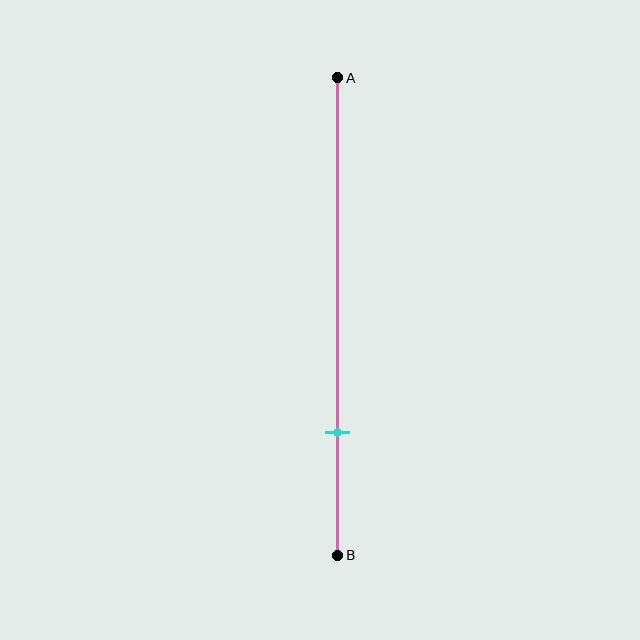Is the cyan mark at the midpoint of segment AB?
No, the mark is at about 75% from A, not at the 50% midpoint.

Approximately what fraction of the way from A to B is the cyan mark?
The cyan mark is approximately 75% of the way from A to B.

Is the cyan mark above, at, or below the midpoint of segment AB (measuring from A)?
The cyan mark is below the midpoint of segment AB.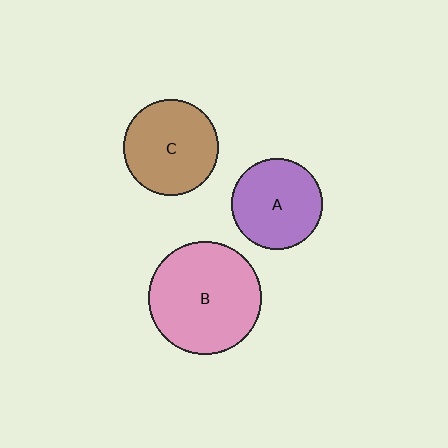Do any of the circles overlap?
No, none of the circles overlap.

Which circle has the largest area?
Circle B (pink).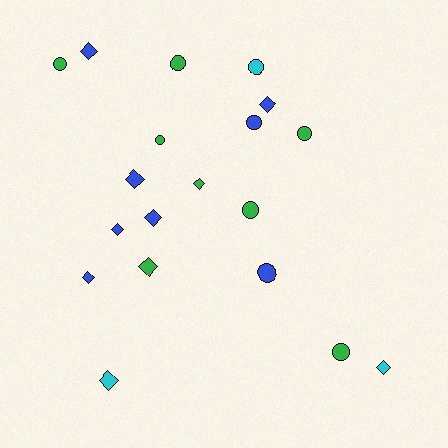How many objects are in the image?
There are 19 objects.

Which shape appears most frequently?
Diamond, with 10 objects.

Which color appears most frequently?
Blue, with 8 objects.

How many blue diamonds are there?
There are 6 blue diamonds.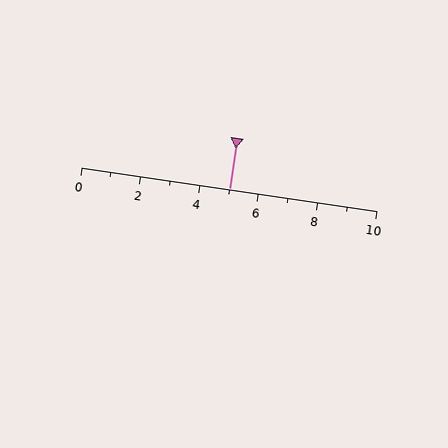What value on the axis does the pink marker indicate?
The marker indicates approximately 5.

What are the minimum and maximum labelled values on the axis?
The axis runs from 0 to 10.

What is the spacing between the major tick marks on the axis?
The major ticks are spaced 2 apart.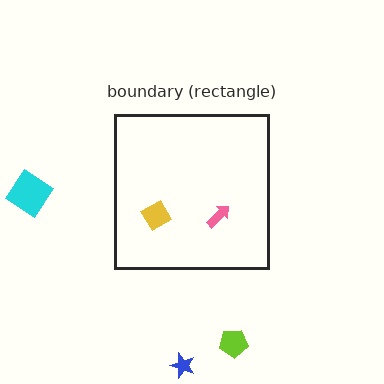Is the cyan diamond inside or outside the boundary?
Outside.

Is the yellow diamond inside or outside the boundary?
Inside.